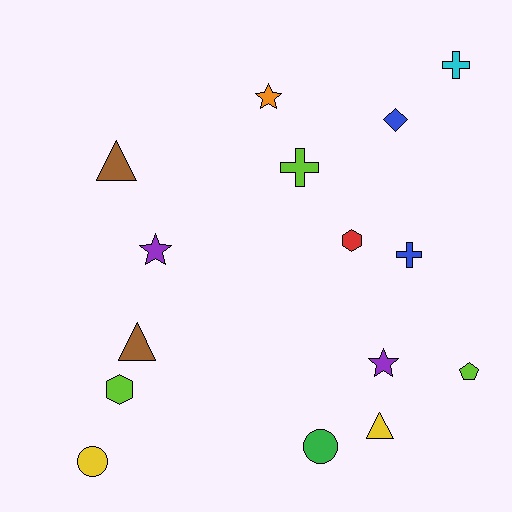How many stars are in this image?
There are 3 stars.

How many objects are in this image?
There are 15 objects.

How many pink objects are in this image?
There are no pink objects.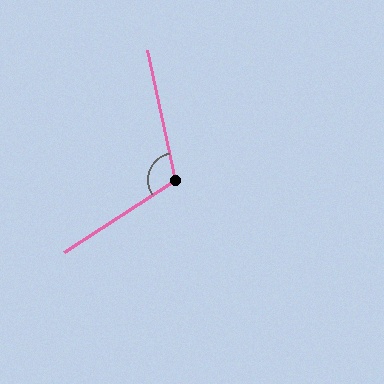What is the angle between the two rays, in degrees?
Approximately 111 degrees.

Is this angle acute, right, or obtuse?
It is obtuse.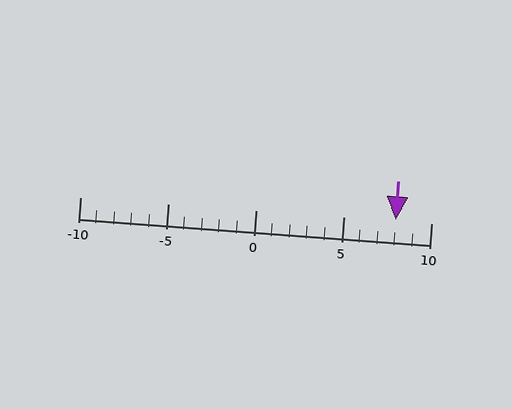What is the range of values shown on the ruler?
The ruler shows values from -10 to 10.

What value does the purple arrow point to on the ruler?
The purple arrow points to approximately 8.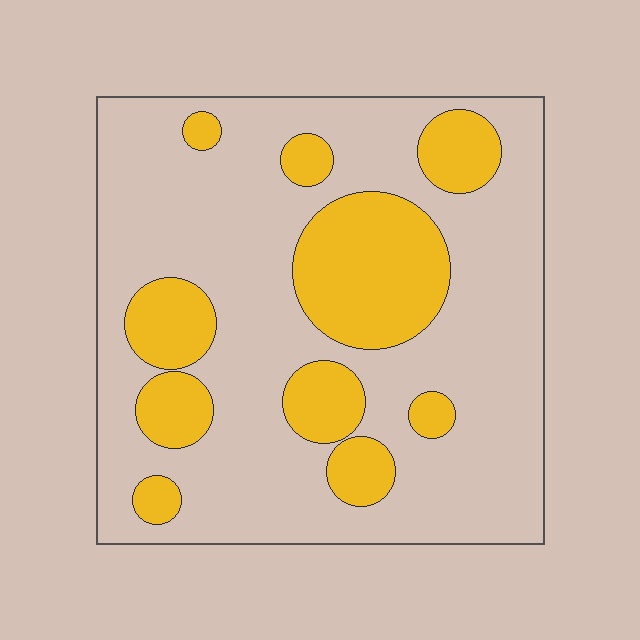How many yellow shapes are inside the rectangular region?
10.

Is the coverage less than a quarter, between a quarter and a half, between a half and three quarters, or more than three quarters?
Between a quarter and a half.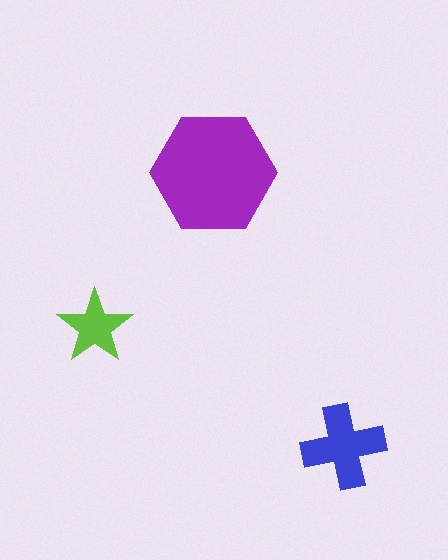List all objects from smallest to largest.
The lime star, the blue cross, the purple hexagon.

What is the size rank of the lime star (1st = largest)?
3rd.